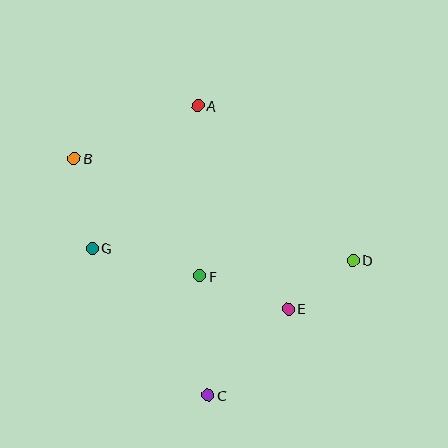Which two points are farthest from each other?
Points B and D are farthest from each other.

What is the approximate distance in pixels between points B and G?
The distance between B and G is approximately 92 pixels.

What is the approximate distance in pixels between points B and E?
The distance between B and E is approximately 261 pixels.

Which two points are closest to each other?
Points D and E are closest to each other.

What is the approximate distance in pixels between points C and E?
The distance between C and E is approximately 118 pixels.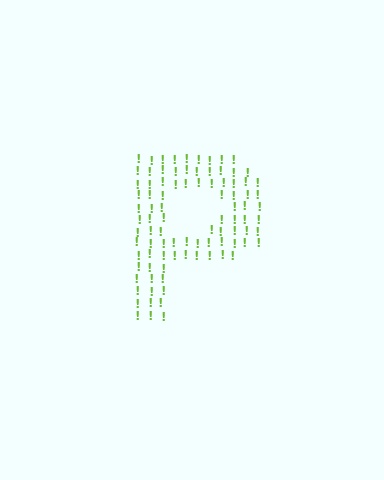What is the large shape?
The large shape is the letter P.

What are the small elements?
The small elements are exclamation marks.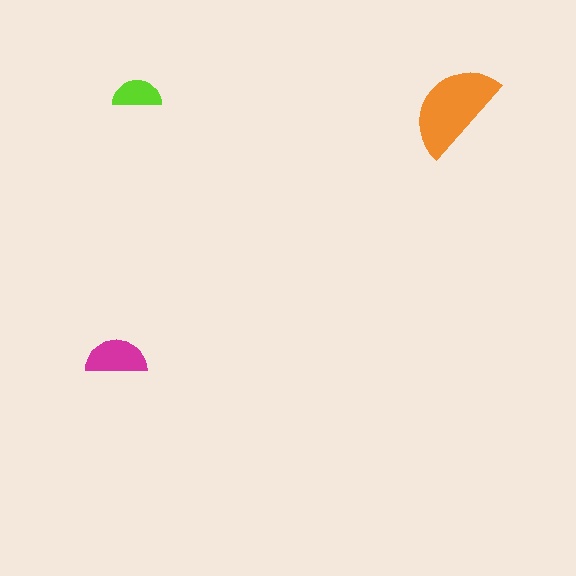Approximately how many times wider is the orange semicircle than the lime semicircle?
About 2 times wider.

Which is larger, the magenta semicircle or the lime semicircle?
The magenta one.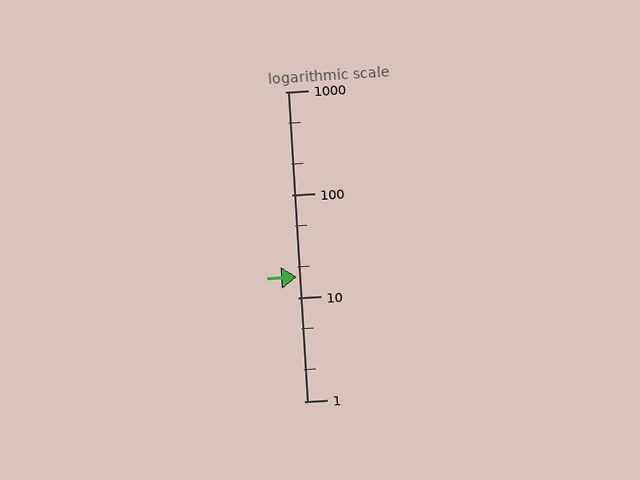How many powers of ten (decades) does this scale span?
The scale spans 3 decades, from 1 to 1000.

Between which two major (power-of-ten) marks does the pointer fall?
The pointer is between 10 and 100.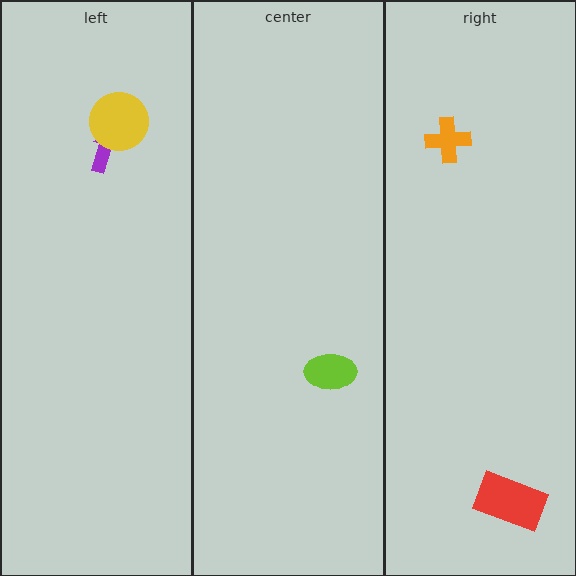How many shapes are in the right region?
2.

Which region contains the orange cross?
The right region.